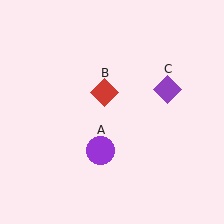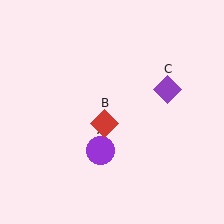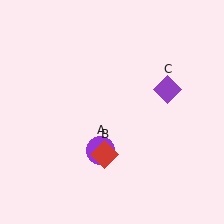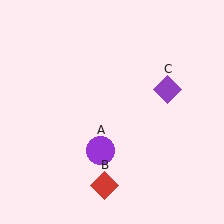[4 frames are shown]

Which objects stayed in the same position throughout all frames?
Purple circle (object A) and purple diamond (object C) remained stationary.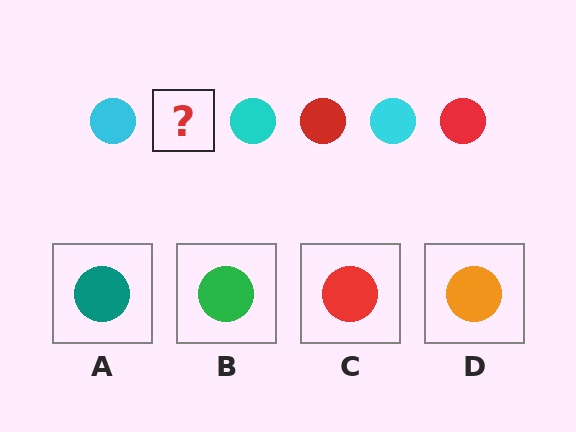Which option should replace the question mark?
Option C.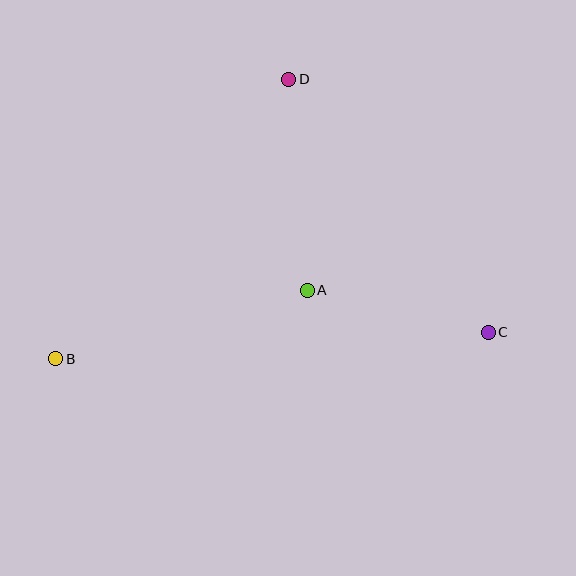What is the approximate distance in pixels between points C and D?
The distance between C and D is approximately 322 pixels.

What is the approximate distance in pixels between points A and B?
The distance between A and B is approximately 260 pixels.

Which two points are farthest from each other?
Points B and C are farthest from each other.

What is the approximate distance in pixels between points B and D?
The distance between B and D is approximately 364 pixels.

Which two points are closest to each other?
Points A and C are closest to each other.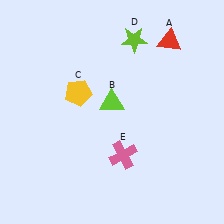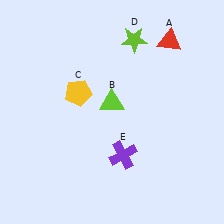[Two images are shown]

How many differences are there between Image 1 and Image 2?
There is 1 difference between the two images.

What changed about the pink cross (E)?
In Image 1, E is pink. In Image 2, it changed to purple.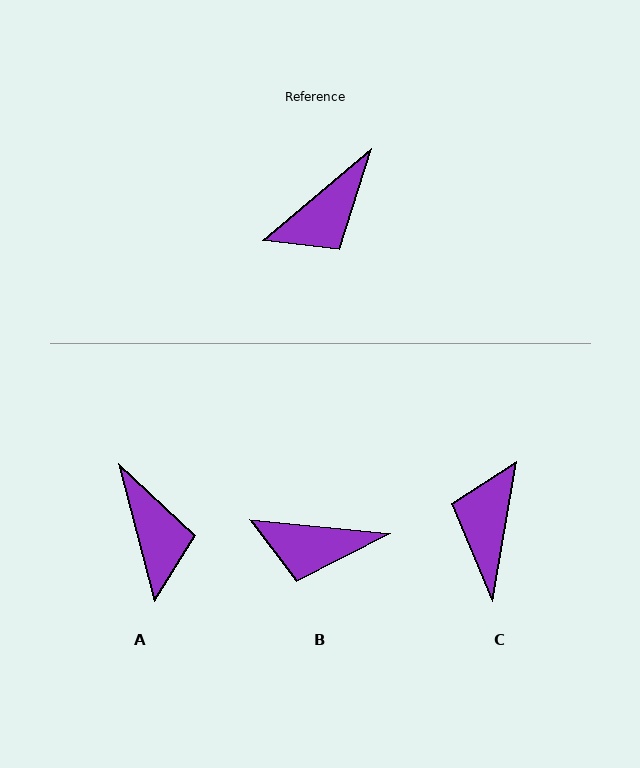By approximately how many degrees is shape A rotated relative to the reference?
Approximately 64 degrees counter-clockwise.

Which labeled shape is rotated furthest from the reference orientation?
C, about 140 degrees away.